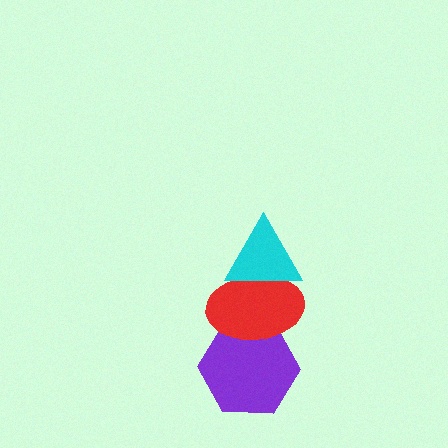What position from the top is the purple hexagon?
The purple hexagon is 3rd from the top.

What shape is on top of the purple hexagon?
The red ellipse is on top of the purple hexagon.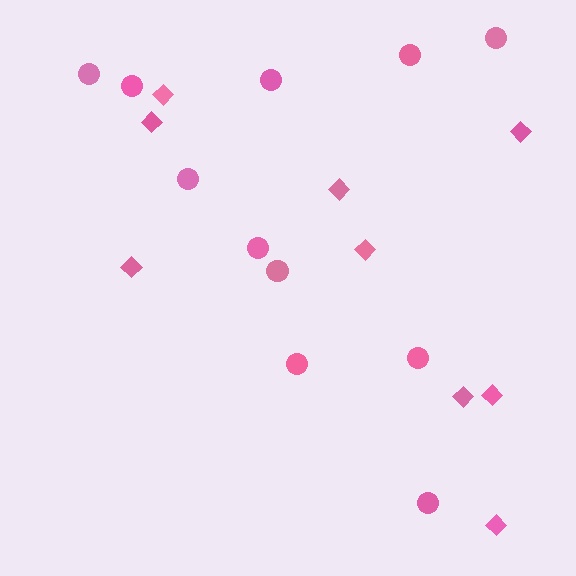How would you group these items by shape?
There are 2 groups: one group of diamonds (9) and one group of circles (11).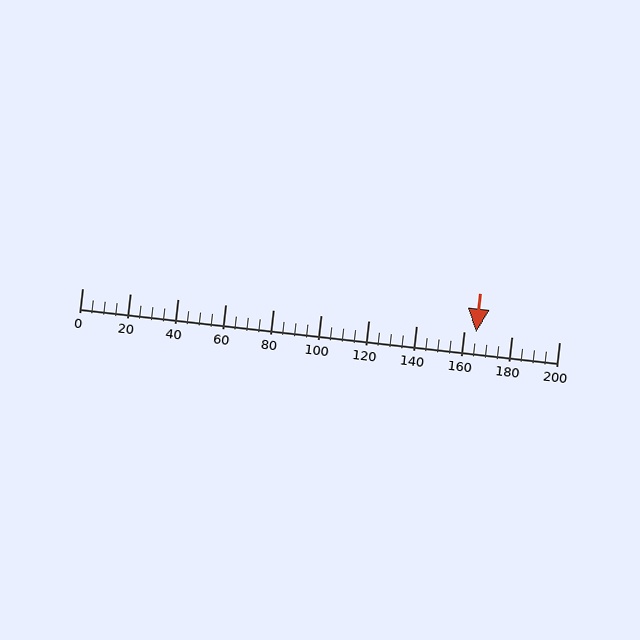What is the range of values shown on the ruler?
The ruler shows values from 0 to 200.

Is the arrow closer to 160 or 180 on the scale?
The arrow is closer to 160.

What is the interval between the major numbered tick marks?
The major tick marks are spaced 20 units apart.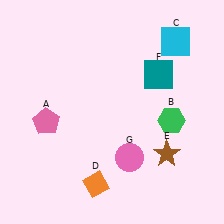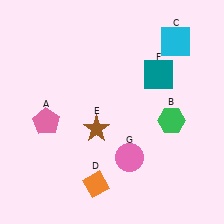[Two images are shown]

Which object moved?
The brown star (E) moved left.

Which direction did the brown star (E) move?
The brown star (E) moved left.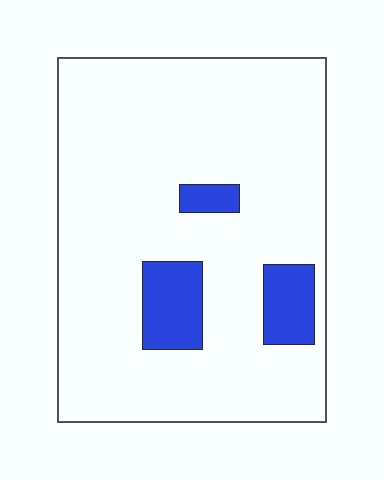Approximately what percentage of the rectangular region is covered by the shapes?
Approximately 10%.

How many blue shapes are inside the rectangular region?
3.